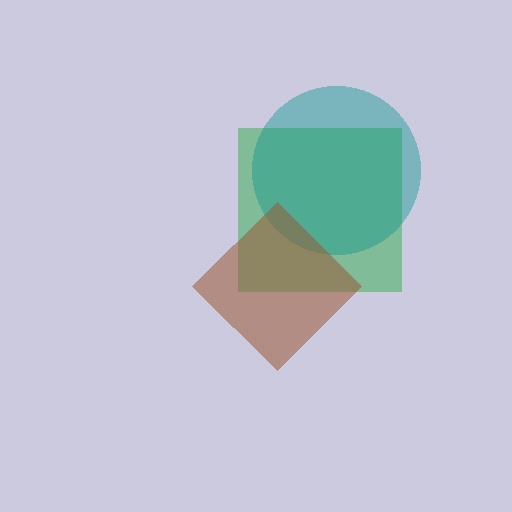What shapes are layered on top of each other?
The layered shapes are: a green square, a teal circle, a brown diamond.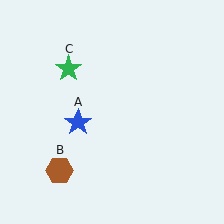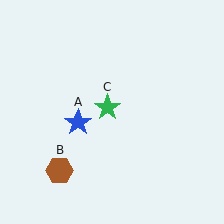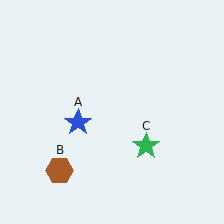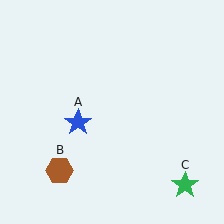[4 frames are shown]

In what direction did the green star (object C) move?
The green star (object C) moved down and to the right.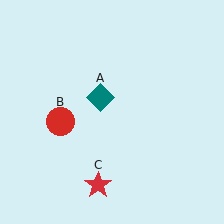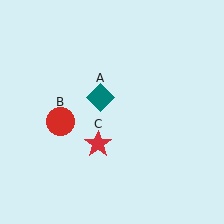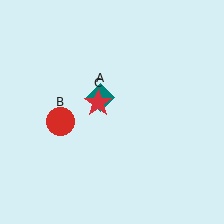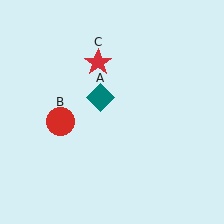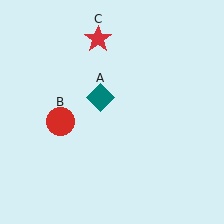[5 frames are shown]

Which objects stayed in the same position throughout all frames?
Teal diamond (object A) and red circle (object B) remained stationary.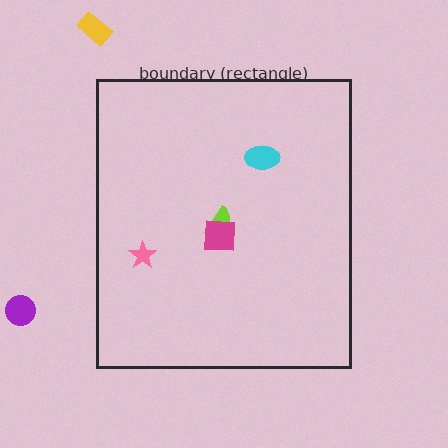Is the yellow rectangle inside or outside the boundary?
Outside.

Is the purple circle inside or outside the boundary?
Outside.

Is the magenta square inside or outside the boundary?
Inside.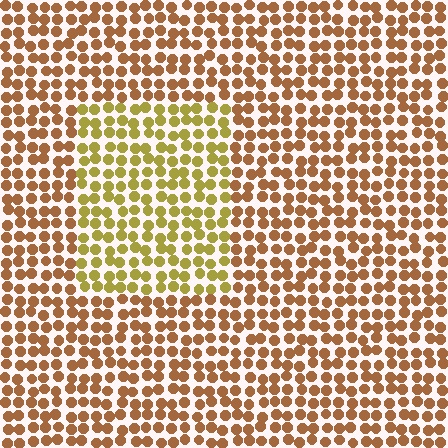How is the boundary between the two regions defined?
The boundary is defined purely by a slight shift in hue (about 33 degrees). Spacing, size, and orientation are identical on both sides.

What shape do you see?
I see a rectangle.